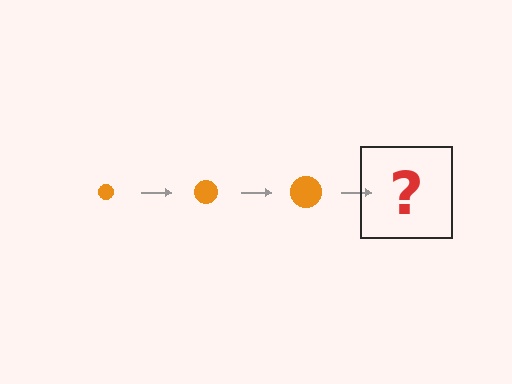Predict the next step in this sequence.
The next step is an orange circle, larger than the previous one.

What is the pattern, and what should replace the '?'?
The pattern is that the circle gets progressively larger each step. The '?' should be an orange circle, larger than the previous one.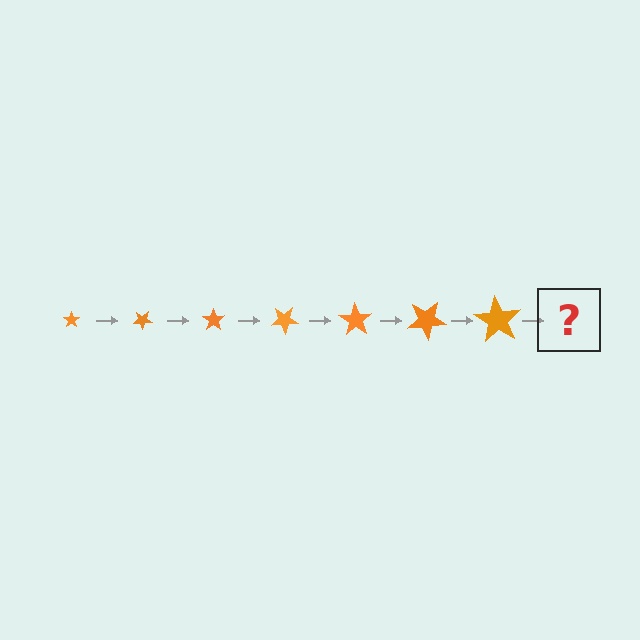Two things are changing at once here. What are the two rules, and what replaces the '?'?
The two rules are that the star grows larger each step and it rotates 35 degrees each step. The '?' should be a star, larger than the previous one and rotated 245 degrees from the start.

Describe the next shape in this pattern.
It should be a star, larger than the previous one and rotated 245 degrees from the start.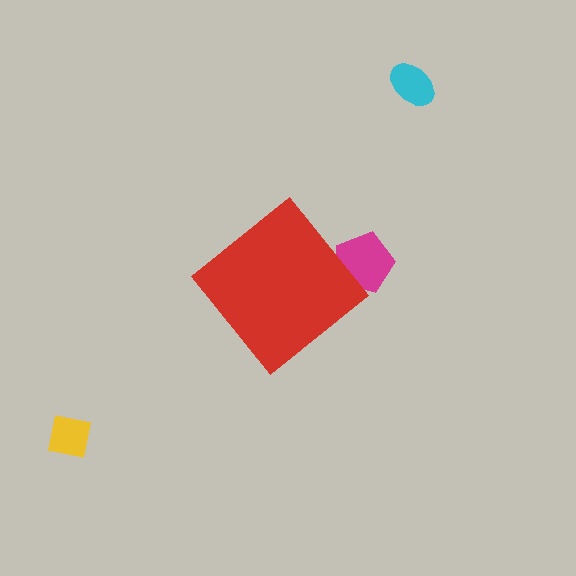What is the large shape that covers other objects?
A red diamond.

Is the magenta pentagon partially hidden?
Yes, the magenta pentagon is partially hidden behind the red diamond.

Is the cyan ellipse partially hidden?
No, the cyan ellipse is fully visible.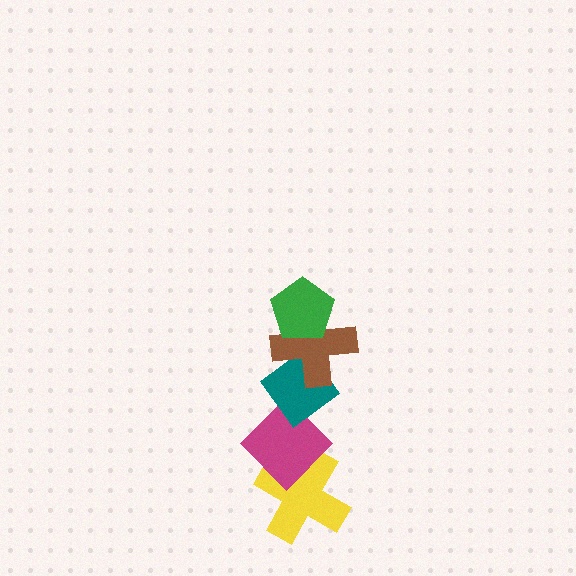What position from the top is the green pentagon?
The green pentagon is 1st from the top.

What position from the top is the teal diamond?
The teal diamond is 3rd from the top.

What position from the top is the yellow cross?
The yellow cross is 5th from the top.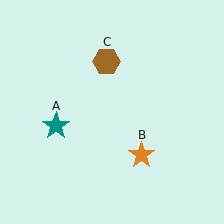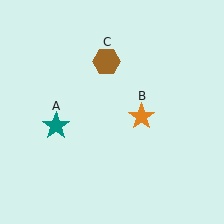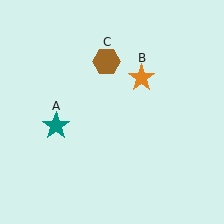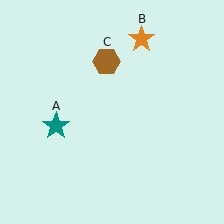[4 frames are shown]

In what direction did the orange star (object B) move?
The orange star (object B) moved up.